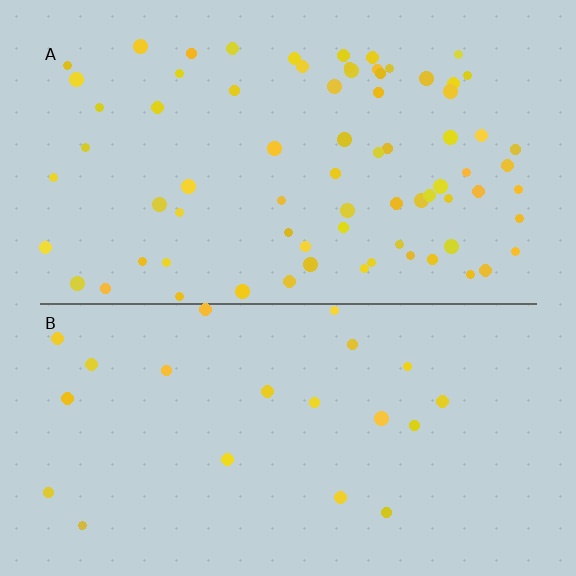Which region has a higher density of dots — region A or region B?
A (the top).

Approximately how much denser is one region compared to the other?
Approximately 3.5× — region A over region B.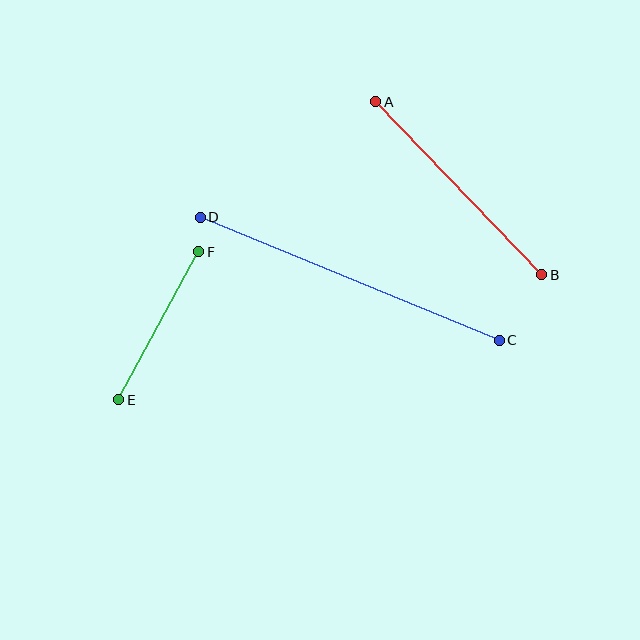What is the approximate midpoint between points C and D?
The midpoint is at approximately (350, 279) pixels.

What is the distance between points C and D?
The distance is approximately 323 pixels.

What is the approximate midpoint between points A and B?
The midpoint is at approximately (459, 188) pixels.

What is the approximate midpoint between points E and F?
The midpoint is at approximately (159, 326) pixels.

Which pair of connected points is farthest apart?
Points C and D are farthest apart.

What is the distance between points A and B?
The distance is approximately 240 pixels.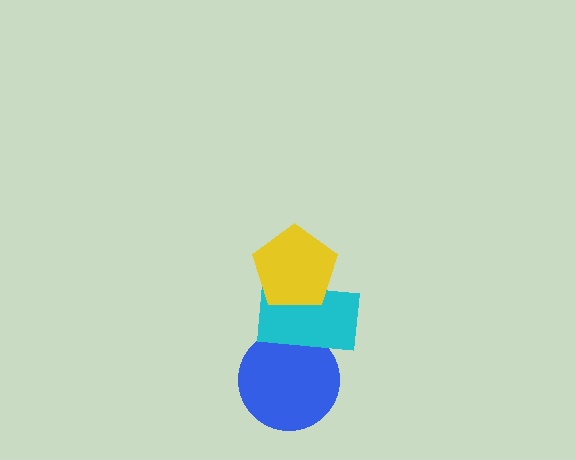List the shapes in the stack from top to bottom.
From top to bottom: the yellow pentagon, the cyan rectangle, the blue circle.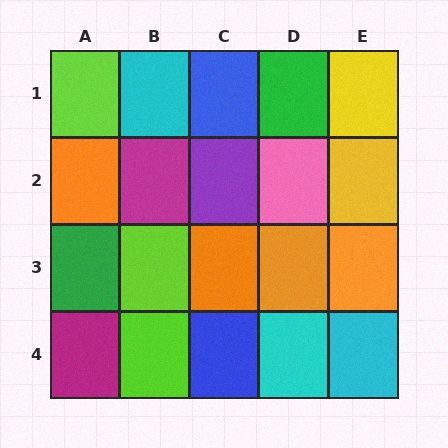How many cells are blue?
2 cells are blue.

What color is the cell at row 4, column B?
Lime.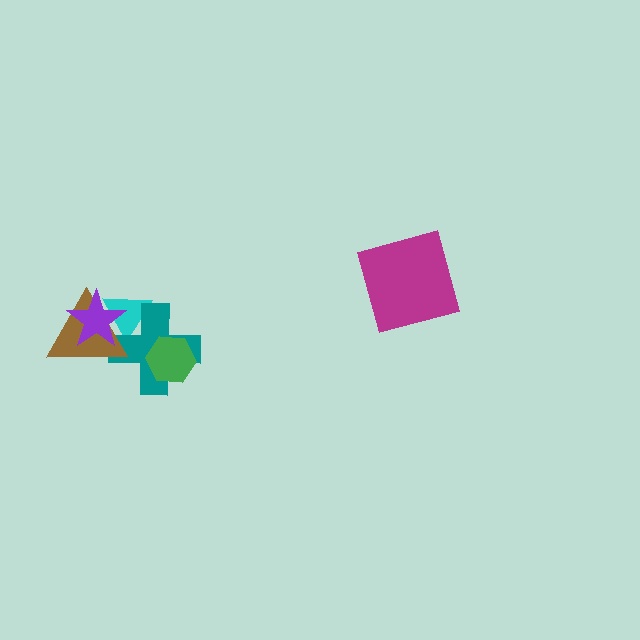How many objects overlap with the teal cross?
4 objects overlap with the teal cross.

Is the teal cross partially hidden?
Yes, it is partially covered by another shape.